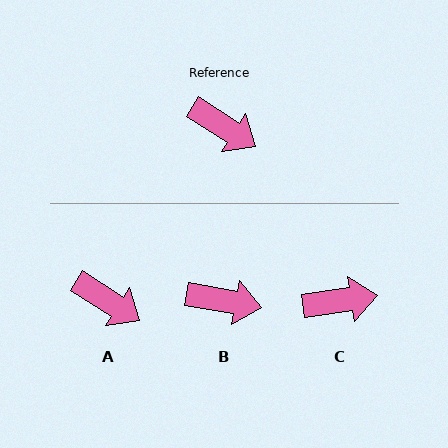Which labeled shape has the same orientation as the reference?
A.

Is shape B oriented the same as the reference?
No, it is off by about 22 degrees.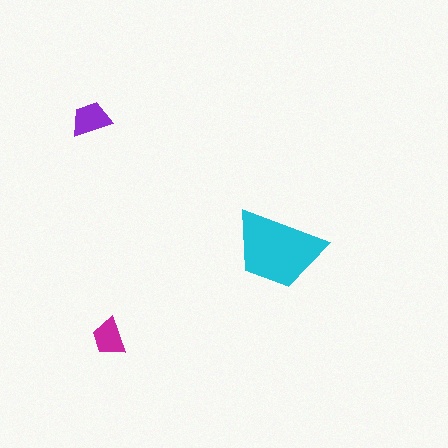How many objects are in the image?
There are 3 objects in the image.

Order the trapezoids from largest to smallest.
the cyan one, the purple one, the magenta one.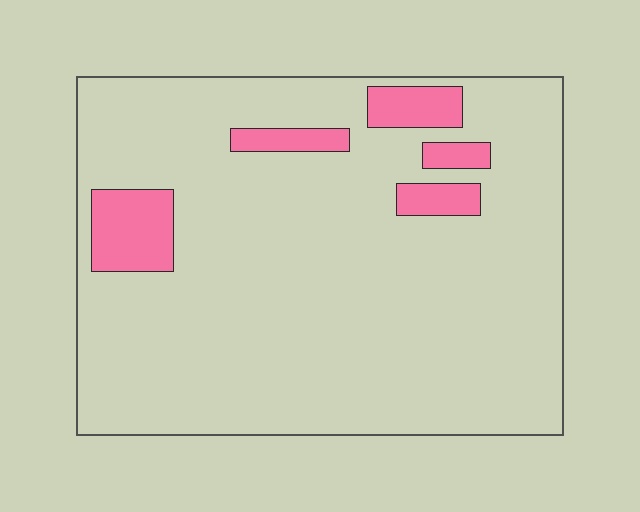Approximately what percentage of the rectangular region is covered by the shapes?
Approximately 10%.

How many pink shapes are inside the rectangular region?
5.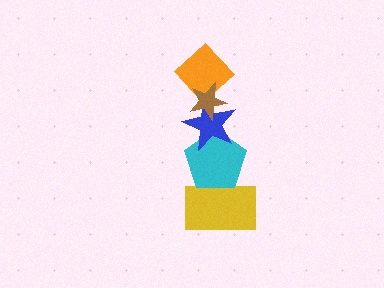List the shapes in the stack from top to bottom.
From top to bottom: the brown star, the orange diamond, the blue star, the cyan pentagon, the yellow rectangle.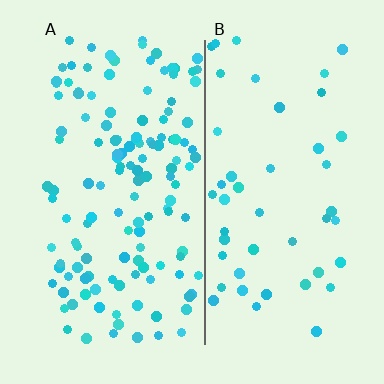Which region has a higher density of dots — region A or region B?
A (the left).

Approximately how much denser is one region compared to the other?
Approximately 2.8× — region A over region B.